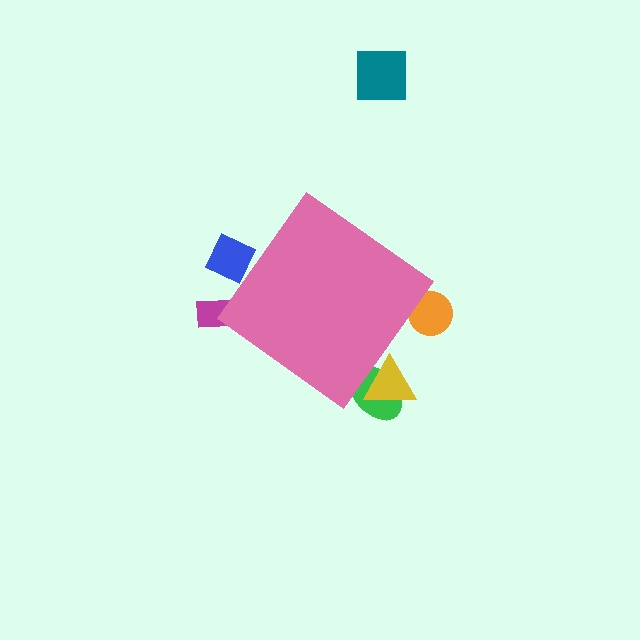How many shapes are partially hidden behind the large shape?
5 shapes are partially hidden.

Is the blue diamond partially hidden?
Yes, the blue diamond is partially hidden behind the pink diamond.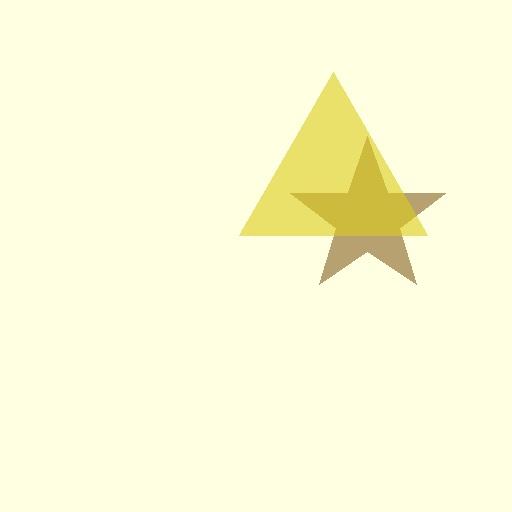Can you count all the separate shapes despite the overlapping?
Yes, there are 2 separate shapes.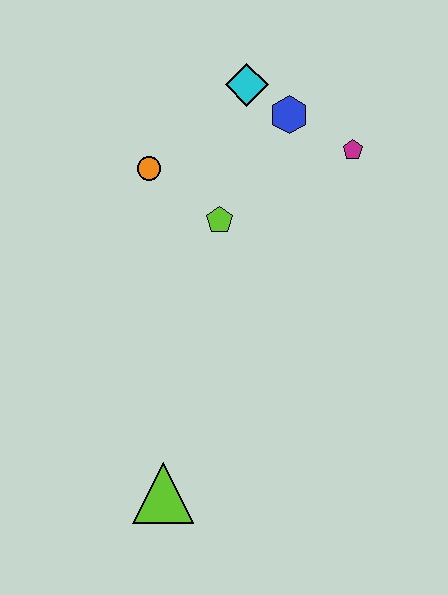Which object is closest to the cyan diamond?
The blue hexagon is closest to the cyan diamond.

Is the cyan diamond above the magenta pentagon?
Yes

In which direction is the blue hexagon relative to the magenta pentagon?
The blue hexagon is to the left of the magenta pentagon.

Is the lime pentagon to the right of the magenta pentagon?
No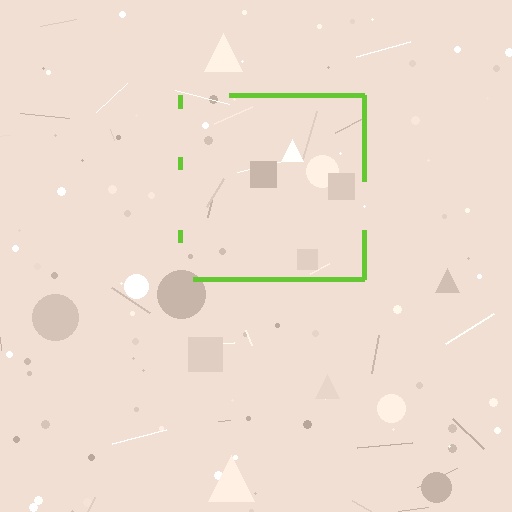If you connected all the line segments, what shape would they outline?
They would outline a square.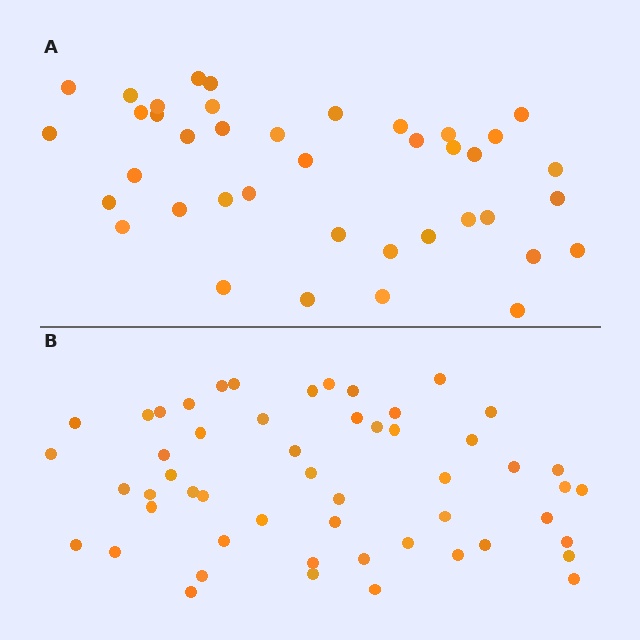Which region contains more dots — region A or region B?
Region B (the bottom region) has more dots.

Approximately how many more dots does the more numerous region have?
Region B has approximately 15 more dots than region A.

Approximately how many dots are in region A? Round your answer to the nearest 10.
About 40 dots.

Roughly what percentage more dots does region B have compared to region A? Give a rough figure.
About 30% more.